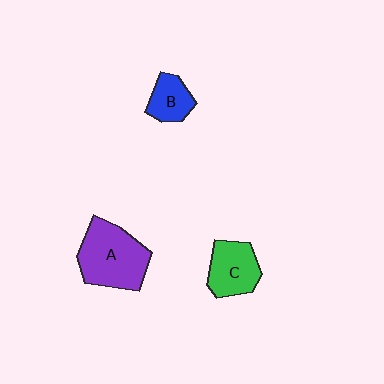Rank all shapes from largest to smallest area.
From largest to smallest: A (purple), C (green), B (blue).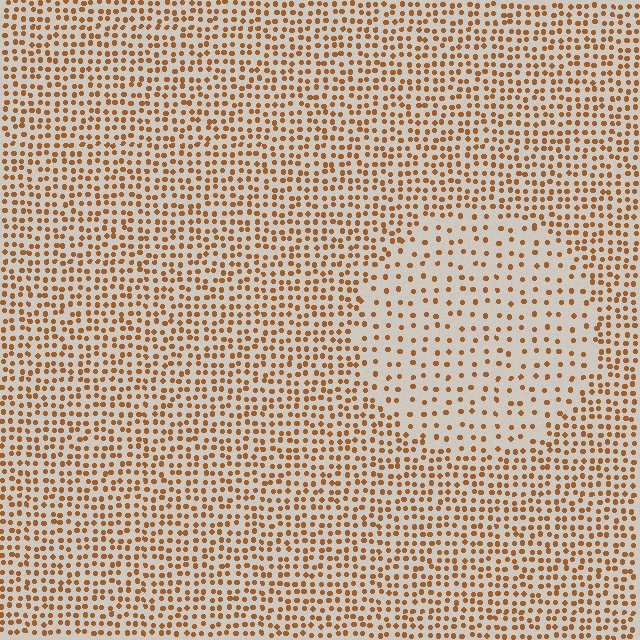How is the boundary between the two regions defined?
The boundary is defined by a change in element density (approximately 2.1x ratio). All elements are the same color, size, and shape.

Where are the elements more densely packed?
The elements are more densely packed outside the circle boundary.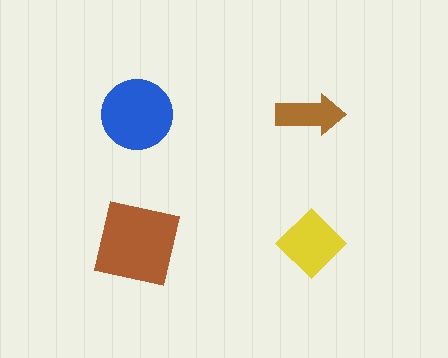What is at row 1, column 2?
A brown arrow.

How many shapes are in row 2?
2 shapes.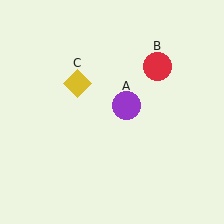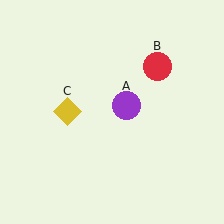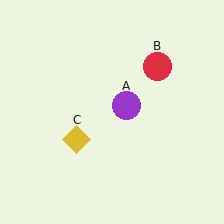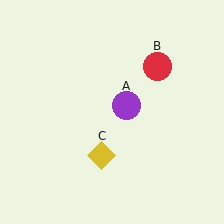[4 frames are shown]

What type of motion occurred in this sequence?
The yellow diamond (object C) rotated counterclockwise around the center of the scene.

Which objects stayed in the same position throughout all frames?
Purple circle (object A) and red circle (object B) remained stationary.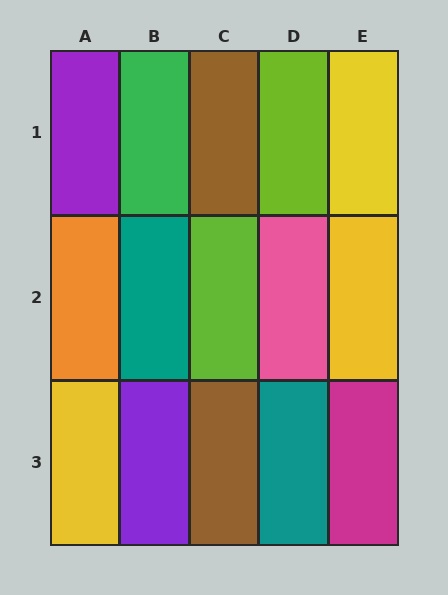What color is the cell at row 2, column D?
Pink.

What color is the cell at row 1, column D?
Lime.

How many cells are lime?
2 cells are lime.